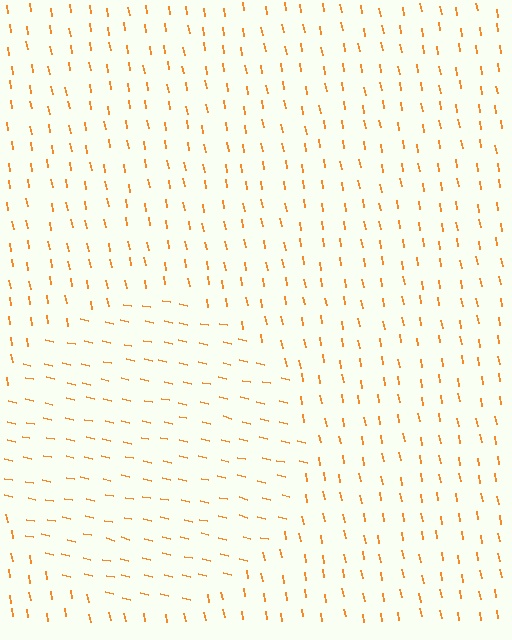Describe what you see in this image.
The image is filled with small orange line segments. A circle region in the image has lines oriented differently from the surrounding lines, creating a visible texture boundary.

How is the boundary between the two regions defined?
The boundary is defined purely by a change in line orientation (approximately 68 degrees difference). All lines are the same color and thickness.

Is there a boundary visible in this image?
Yes, there is a texture boundary formed by a change in line orientation.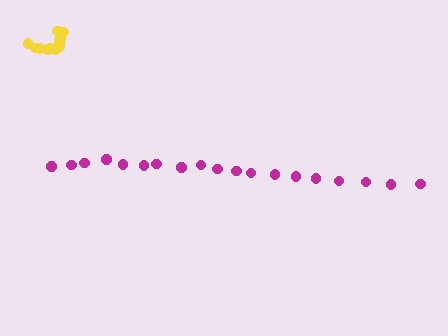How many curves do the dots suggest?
There are 2 distinct paths.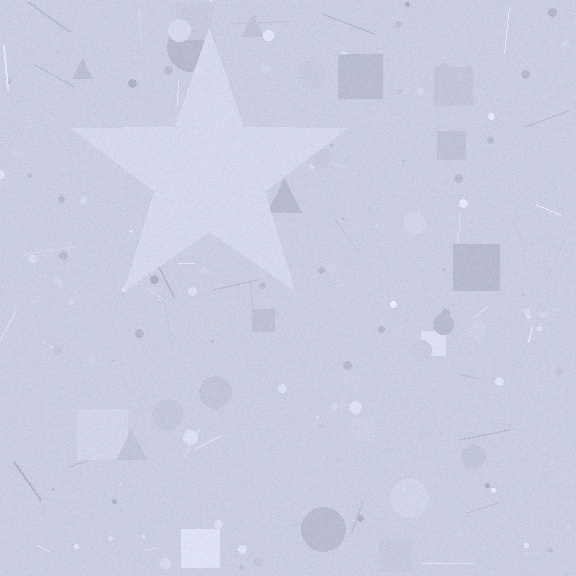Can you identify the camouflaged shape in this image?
The camouflaged shape is a star.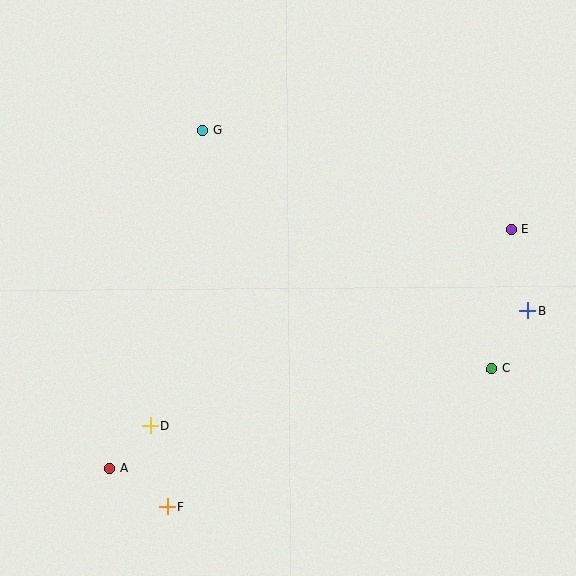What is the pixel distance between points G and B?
The distance between G and B is 372 pixels.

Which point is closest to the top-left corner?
Point G is closest to the top-left corner.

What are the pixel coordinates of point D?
Point D is at (150, 426).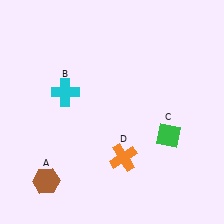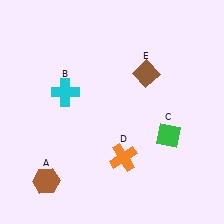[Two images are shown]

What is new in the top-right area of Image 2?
A brown diamond (E) was added in the top-right area of Image 2.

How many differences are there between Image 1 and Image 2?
There is 1 difference between the two images.